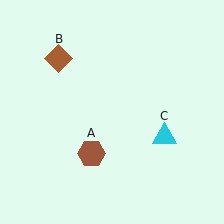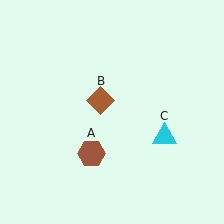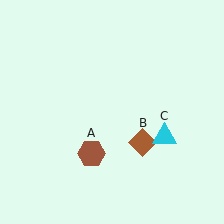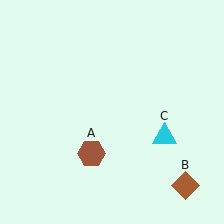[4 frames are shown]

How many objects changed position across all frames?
1 object changed position: brown diamond (object B).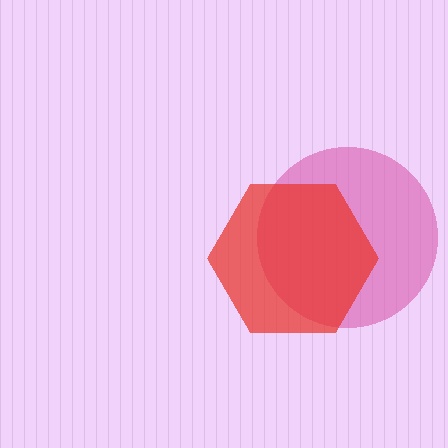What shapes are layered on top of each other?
The layered shapes are: a pink circle, a red hexagon.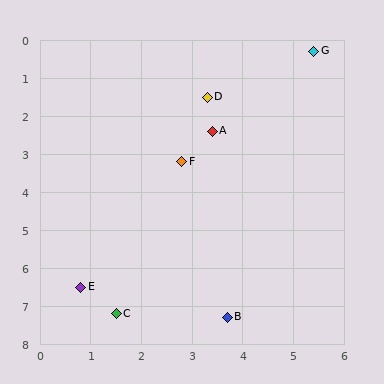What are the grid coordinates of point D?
Point D is at approximately (3.3, 1.5).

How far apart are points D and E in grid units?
Points D and E are about 5.6 grid units apart.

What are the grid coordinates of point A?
Point A is at approximately (3.4, 2.4).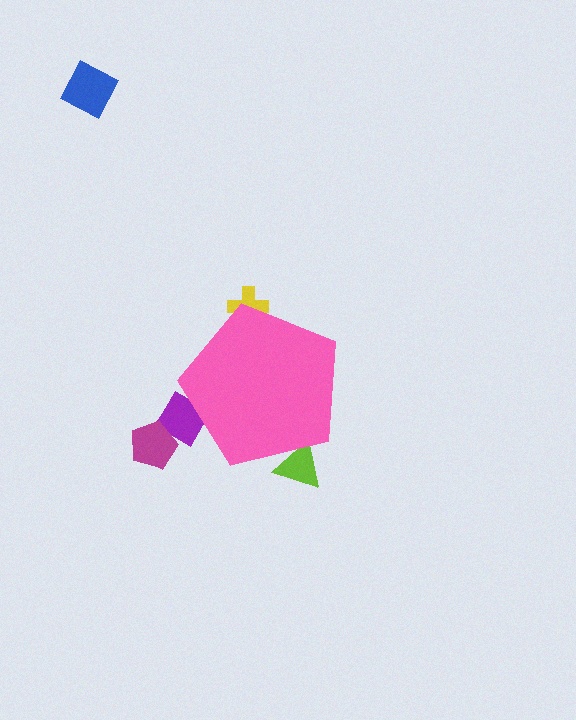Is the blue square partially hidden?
No, the blue square is fully visible.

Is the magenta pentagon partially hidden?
No, the magenta pentagon is fully visible.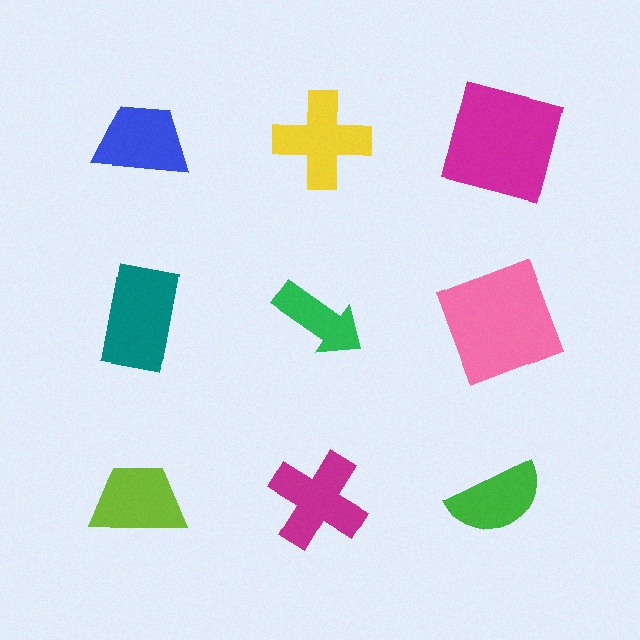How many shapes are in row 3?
3 shapes.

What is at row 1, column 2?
A yellow cross.